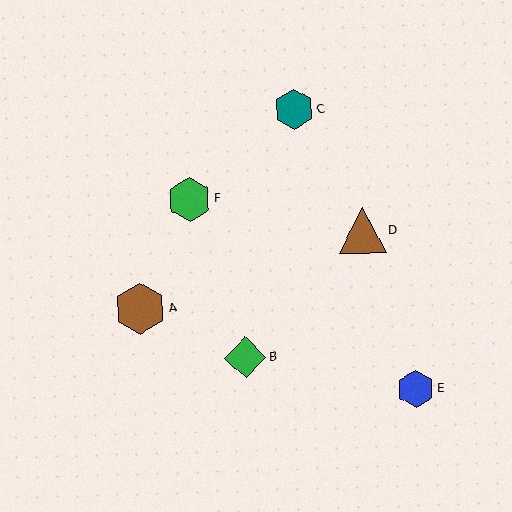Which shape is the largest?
The brown hexagon (labeled A) is the largest.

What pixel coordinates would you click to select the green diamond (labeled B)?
Click at (245, 358) to select the green diamond B.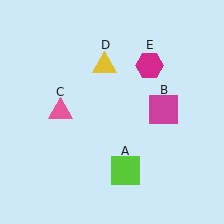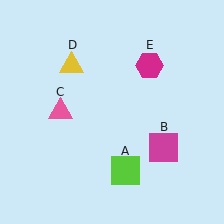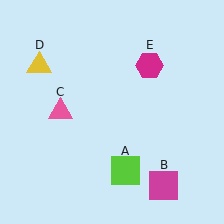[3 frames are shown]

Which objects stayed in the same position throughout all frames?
Lime square (object A) and pink triangle (object C) and magenta hexagon (object E) remained stationary.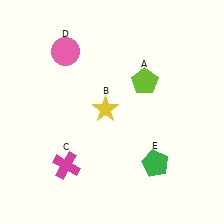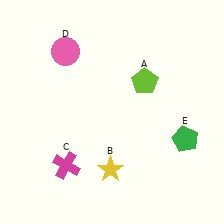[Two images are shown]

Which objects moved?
The objects that moved are: the yellow star (B), the green pentagon (E).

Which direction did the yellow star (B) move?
The yellow star (B) moved down.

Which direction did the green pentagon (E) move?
The green pentagon (E) moved right.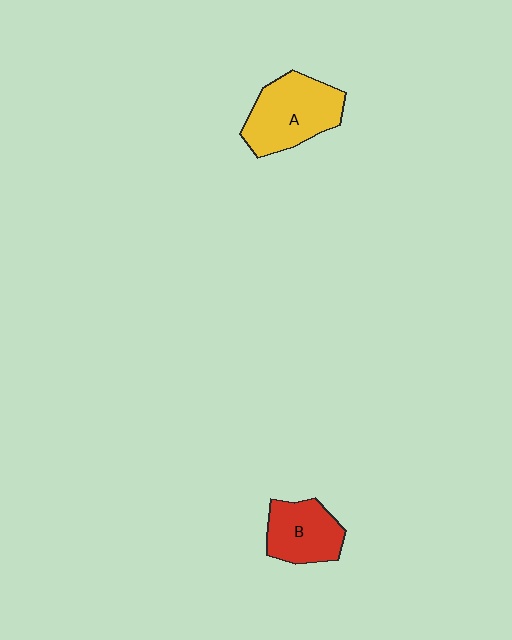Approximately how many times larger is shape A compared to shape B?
Approximately 1.4 times.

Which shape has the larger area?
Shape A (yellow).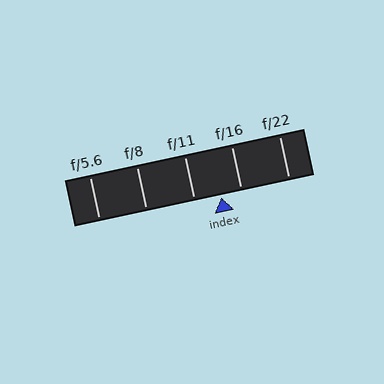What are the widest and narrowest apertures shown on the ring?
The widest aperture shown is f/5.6 and the narrowest is f/22.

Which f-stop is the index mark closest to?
The index mark is closest to f/16.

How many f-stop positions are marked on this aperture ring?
There are 5 f-stop positions marked.